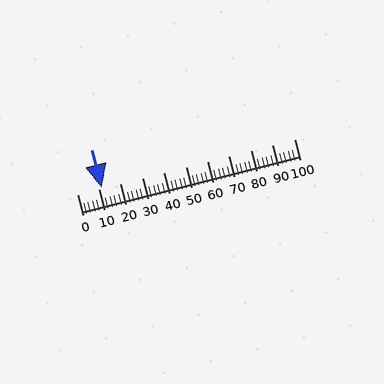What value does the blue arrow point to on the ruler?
The blue arrow points to approximately 11.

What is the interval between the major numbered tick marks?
The major tick marks are spaced 10 units apart.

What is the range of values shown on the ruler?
The ruler shows values from 0 to 100.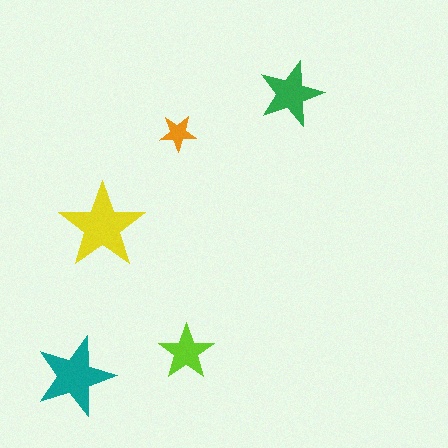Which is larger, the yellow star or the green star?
The yellow one.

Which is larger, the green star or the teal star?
The teal one.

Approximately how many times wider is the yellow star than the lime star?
About 1.5 times wider.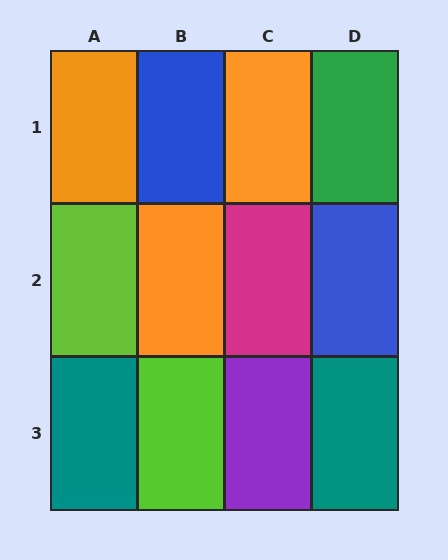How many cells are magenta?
1 cell is magenta.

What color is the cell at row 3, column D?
Teal.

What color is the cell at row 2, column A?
Lime.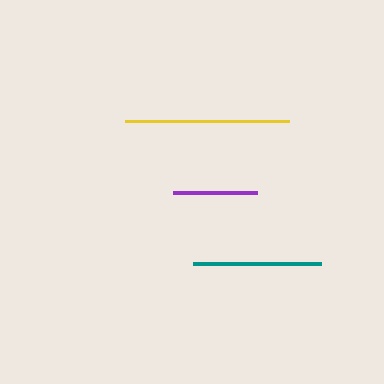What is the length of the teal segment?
The teal segment is approximately 129 pixels long.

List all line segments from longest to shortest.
From longest to shortest: yellow, teal, purple.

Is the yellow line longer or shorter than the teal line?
The yellow line is longer than the teal line.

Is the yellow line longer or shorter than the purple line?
The yellow line is longer than the purple line.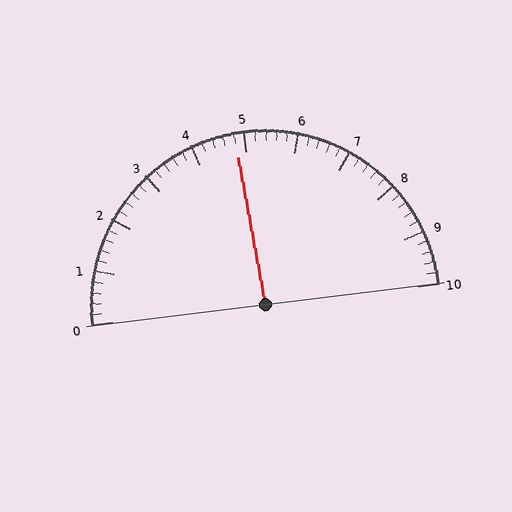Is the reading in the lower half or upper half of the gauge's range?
The reading is in the lower half of the range (0 to 10).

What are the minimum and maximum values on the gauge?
The gauge ranges from 0 to 10.